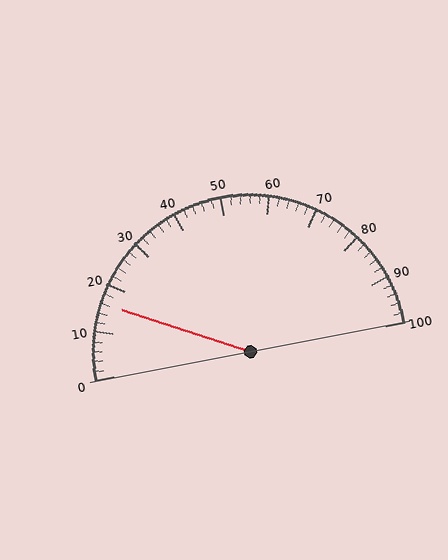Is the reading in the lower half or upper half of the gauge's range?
The reading is in the lower half of the range (0 to 100).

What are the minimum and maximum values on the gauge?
The gauge ranges from 0 to 100.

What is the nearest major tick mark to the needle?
The nearest major tick mark is 20.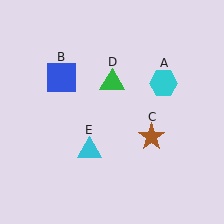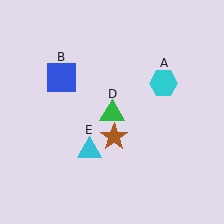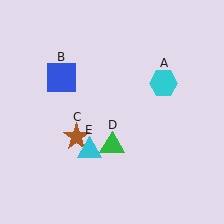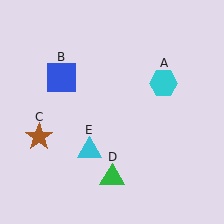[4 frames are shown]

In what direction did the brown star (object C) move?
The brown star (object C) moved left.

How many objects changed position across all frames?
2 objects changed position: brown star (object C), green triangle (object D).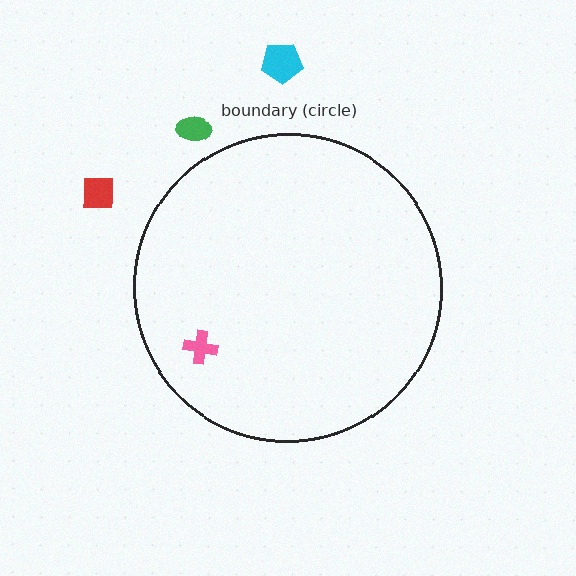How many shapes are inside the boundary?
1 inside, 3 outside.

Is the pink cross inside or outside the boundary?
Inside.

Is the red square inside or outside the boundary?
Outside.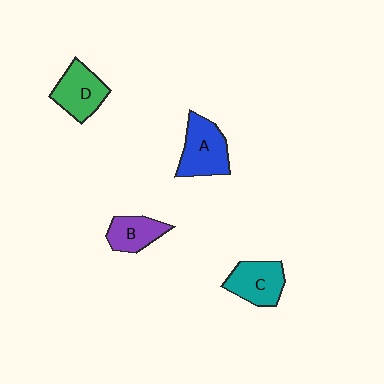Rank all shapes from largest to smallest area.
From largest to smallest: A (blue), D (green), C (teal), B (purple).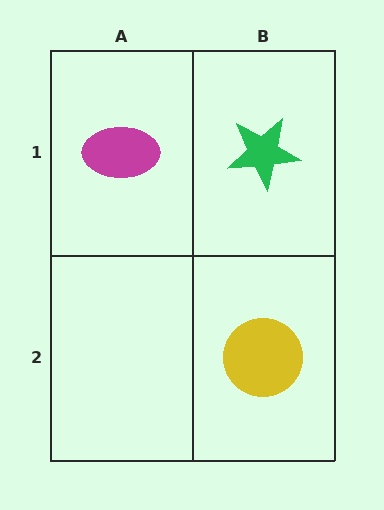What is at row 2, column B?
A yellow circle.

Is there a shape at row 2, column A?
No, that cell is empty.